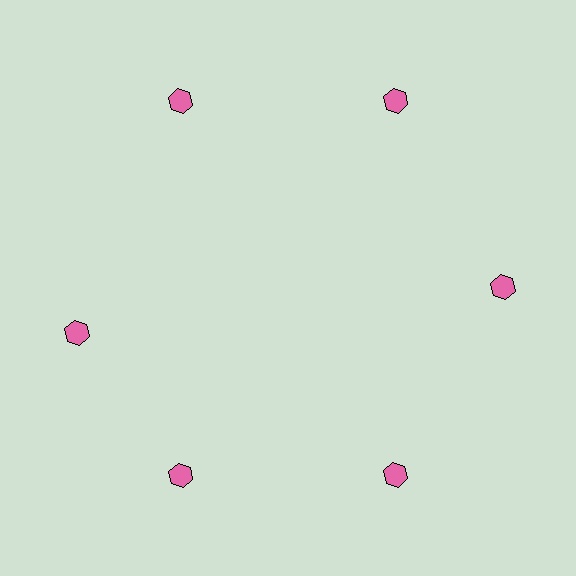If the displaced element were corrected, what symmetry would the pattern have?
It would have 6-fold rotational symmetry — the pattern would map onto itself every 60 degrees.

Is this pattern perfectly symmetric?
No. The 6 pink hexagons are arranged in a ring, but one element near the 9 o'clock position is rotated out of alignment along the ring, breaking the 6-fold rotational symmetry.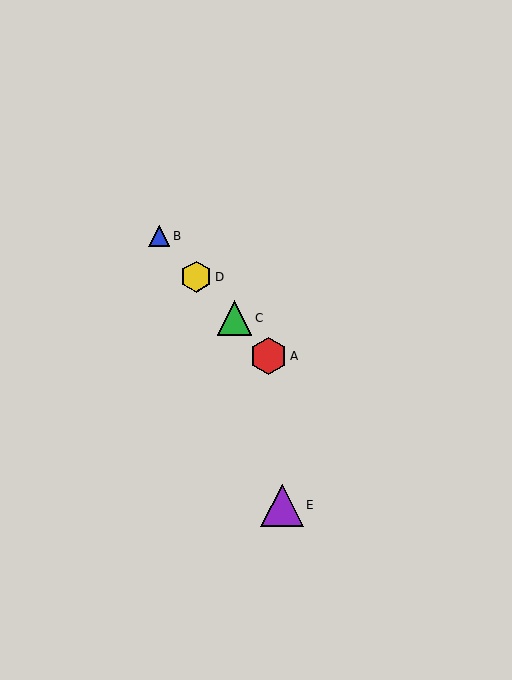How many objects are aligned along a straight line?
4 objects (A, B, C, D) are aligned along a straight line.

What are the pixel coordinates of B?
Object B is at (159, 236).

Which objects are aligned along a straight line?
Objects A, B, C, D are aligned along a straight line.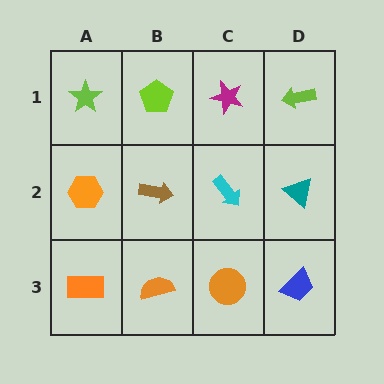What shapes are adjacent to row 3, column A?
An orange hexagon (row 2, column A), an orange semicircle (row 3, column B).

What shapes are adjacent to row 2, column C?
A magenta star (row 1, column C), an orange circle (row 3, column C), a brown arrow (row 2, column B), a teal triangle (row 2, column D).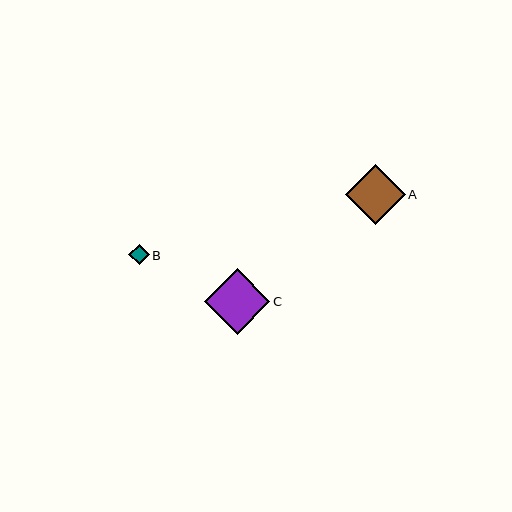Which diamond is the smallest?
Diamond B is the smallest with a size of approximately 20 pixels.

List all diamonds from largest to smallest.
From largest to smallest: C, A, B.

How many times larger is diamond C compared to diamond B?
Diamond C is approximately 3.2 times the size of diamond B.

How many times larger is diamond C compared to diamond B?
Diamond C is approximately 3.2 times the size of diamond B.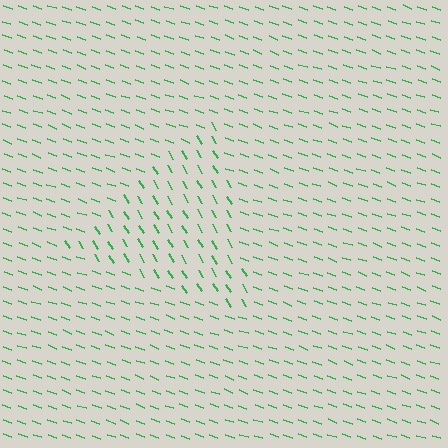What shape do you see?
I see a triangle.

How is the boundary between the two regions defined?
The boundary is defined purely by a change in line orientation (approximately 39 degrees difference). All lines are the same color and thickness.